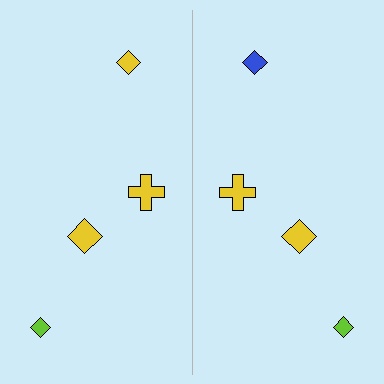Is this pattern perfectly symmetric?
No, the pattern is not perfectly symmetric. The blue diamond on the right side breaks the symmetry — its mirror counterpart is yellow.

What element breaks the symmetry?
The blue diamond on the right side breaks the symmetry — its mirror counterpart is yellow.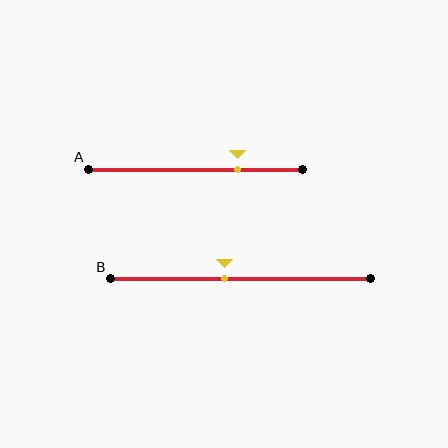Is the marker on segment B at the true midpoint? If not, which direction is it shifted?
No, the marker on segment B is shifted to the left by about 6% of the segment length.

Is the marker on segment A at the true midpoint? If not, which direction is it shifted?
No, the marker on segment A is shifted to the right by about 20% of the segment length.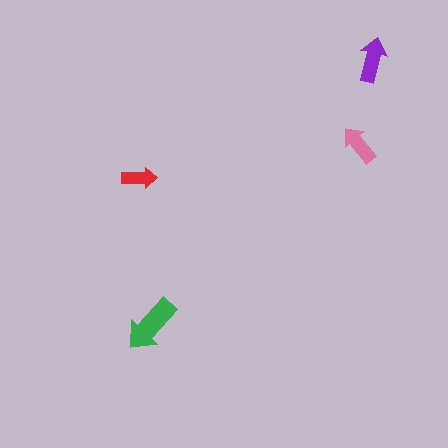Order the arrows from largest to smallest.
the green one, the purple one, the pink one, the red one.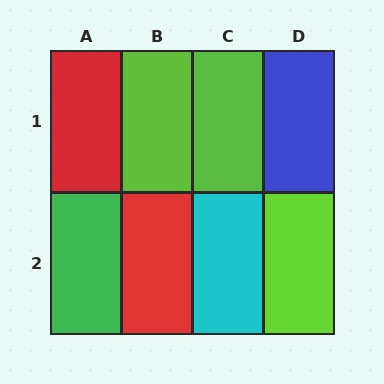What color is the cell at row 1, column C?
Lime.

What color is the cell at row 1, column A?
Red.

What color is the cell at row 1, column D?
Blue.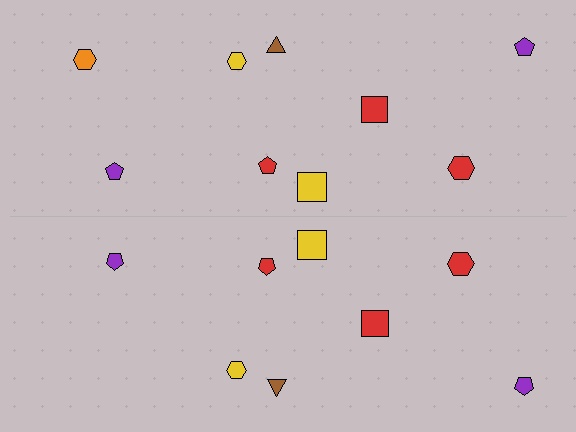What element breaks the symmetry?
A orange hexagon is missing from the bottom side.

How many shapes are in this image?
There are 17 shapes in this image.